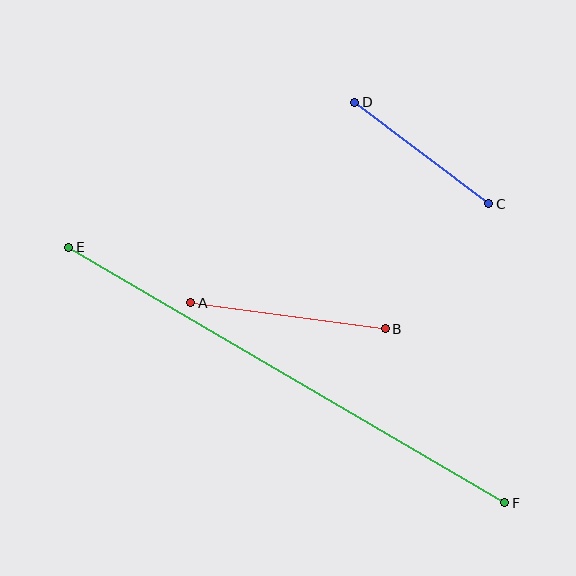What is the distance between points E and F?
The distance is approximately 505 pixels.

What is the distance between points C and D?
The distance is approximately 168 pixels.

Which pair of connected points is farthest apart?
Points E and F are farthest apart.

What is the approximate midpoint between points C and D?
The midpoint is at approximately (422, 153) pixels.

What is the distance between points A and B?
The distance is approximately 196 pixels.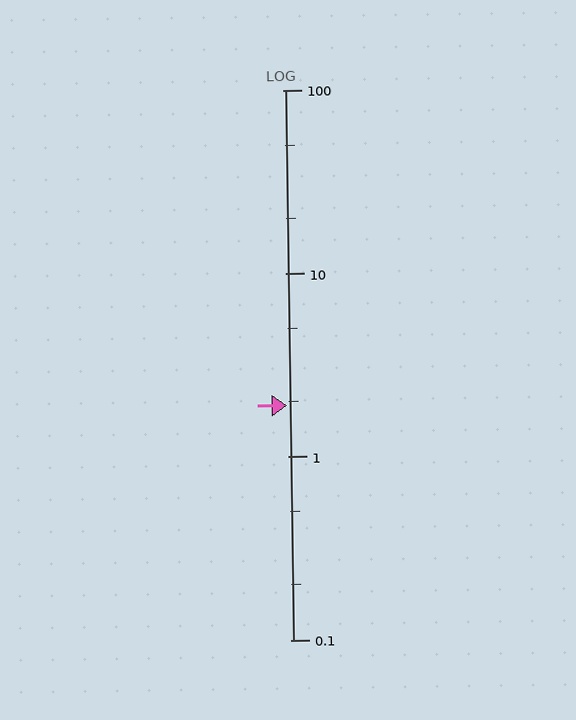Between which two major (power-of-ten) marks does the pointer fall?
The pointer is between 1 and 10.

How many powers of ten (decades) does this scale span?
The scale spans 3 decades, from 0.1 to 100.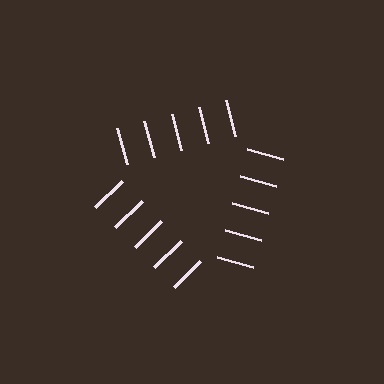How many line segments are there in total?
15 — 5 along each of the 3 edges.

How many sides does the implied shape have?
3 sides — the line-ends trace a triangle.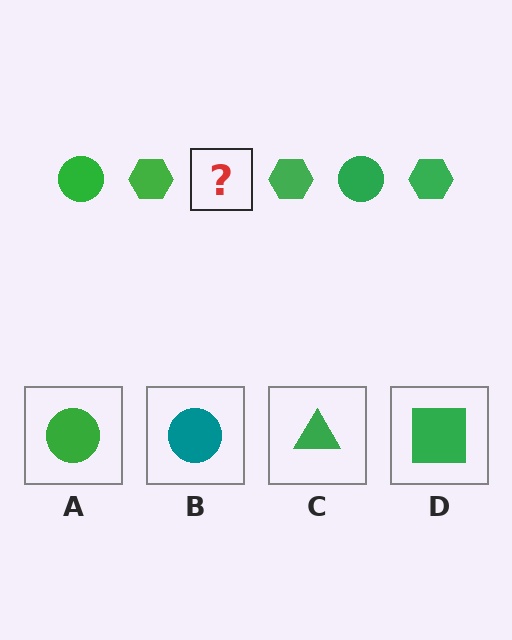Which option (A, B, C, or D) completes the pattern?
A.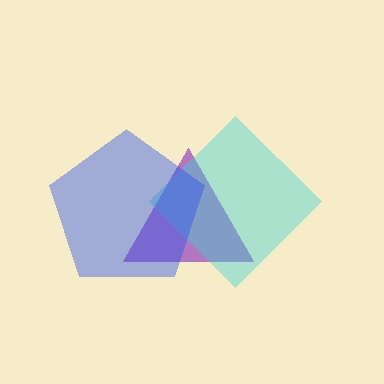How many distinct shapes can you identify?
There are 3 distinct shapes: a purple triangle, a cyan diamond, a blue pentagon.